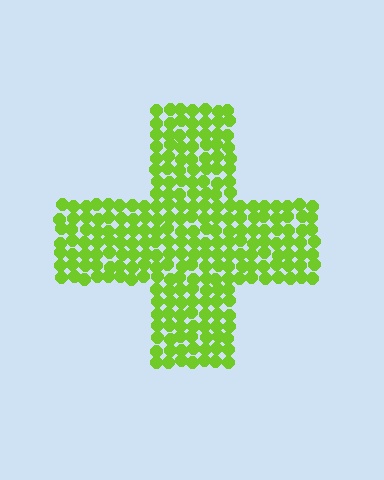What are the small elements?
The small elements are circles.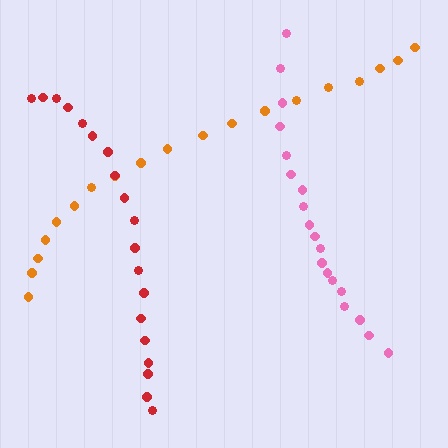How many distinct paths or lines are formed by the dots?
There are 3 distinct paths.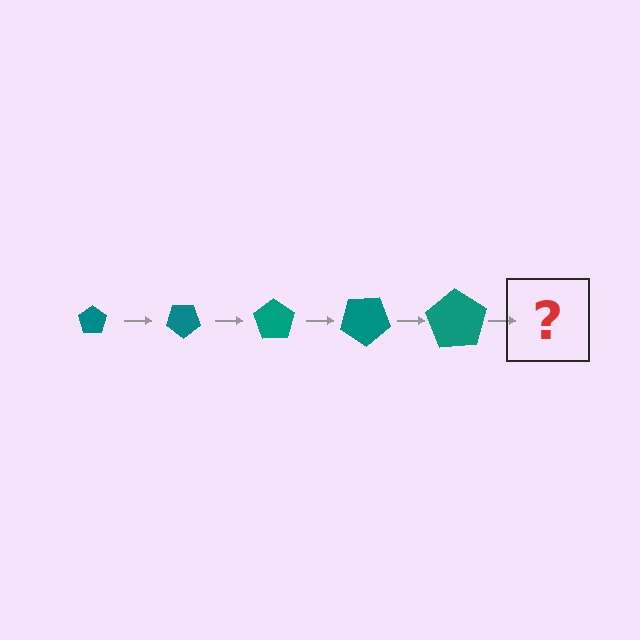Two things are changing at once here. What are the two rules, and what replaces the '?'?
The two rules are that the pentagon grows larger each step and it rotates 35 degrees each step. The '?' should be a pentagon, larger than the previous one and rotated 175 degrees from the start.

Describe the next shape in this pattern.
It should be a pentagon, larger than the previous one and rotated 175 degrees from the start.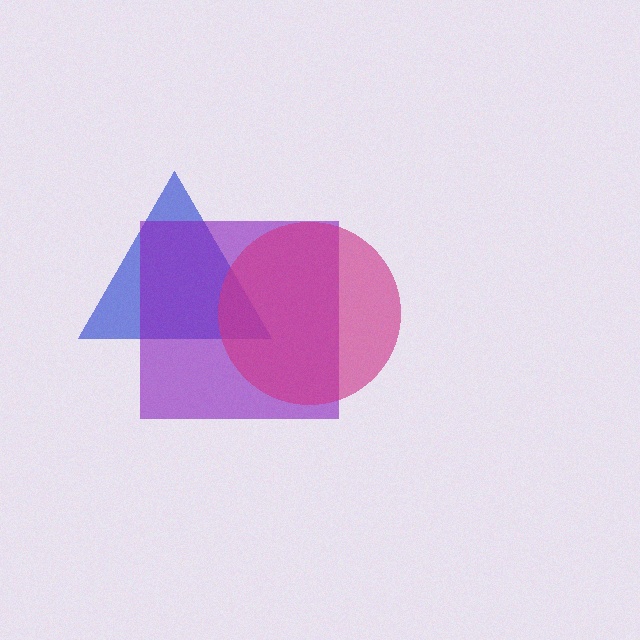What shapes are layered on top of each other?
The layered shapes are: a blue triangle, a purple square, a magenta circle.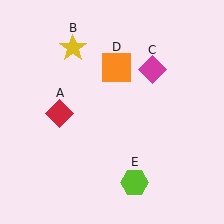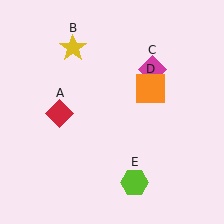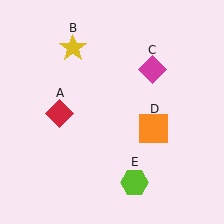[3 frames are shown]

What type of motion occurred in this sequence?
The orange square (object D) rotated clockwise around the center of the scene.